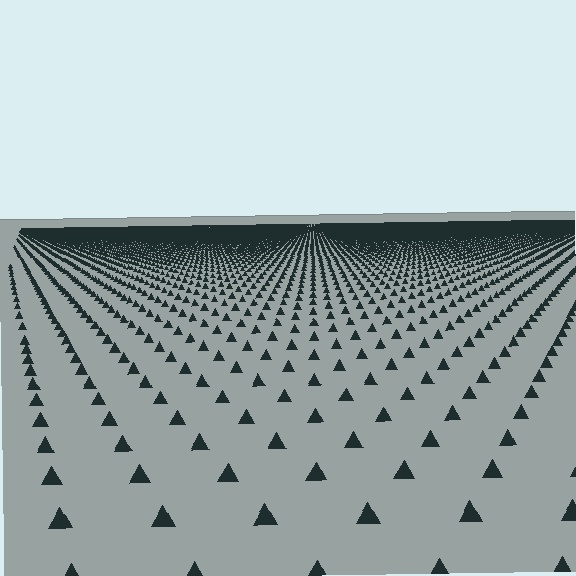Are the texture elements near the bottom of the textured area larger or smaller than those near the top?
Larger. Near the bottom, elements are closer to the viewer and appear at a bigger on-screen size.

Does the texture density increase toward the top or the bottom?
Density increases toward the top.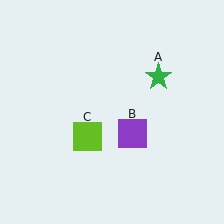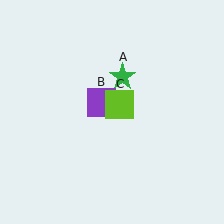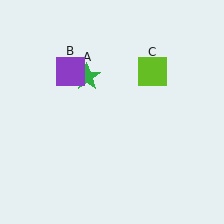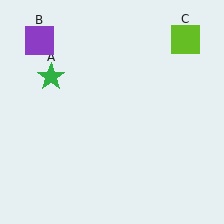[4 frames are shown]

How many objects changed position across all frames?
3 objects changed position: green star (object A), purple square (object B), lime square (object C).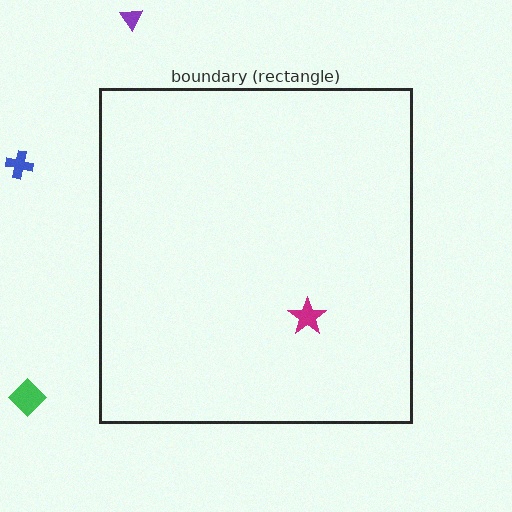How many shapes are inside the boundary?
1 inside, 3 outside.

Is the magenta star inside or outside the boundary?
Inside.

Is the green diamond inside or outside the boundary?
Outside.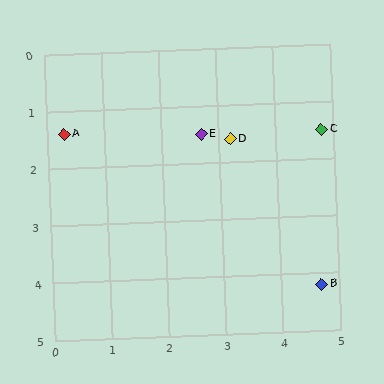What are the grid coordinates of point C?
Point C is at approximately (4.8, 1.5).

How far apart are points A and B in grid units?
Points A and B are about 5.2 grid units apart.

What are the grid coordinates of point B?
Point B is at approximately (4.7, 4.2).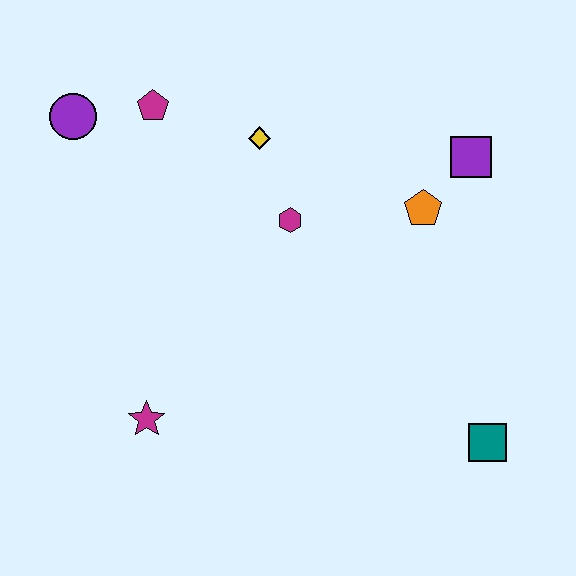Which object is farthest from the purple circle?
The teal square is farthest from the purple circle.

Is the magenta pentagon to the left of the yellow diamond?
Yes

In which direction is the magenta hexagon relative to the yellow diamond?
The magenta hexagon is below the yellow diamond.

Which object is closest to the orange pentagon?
The purple square is closest to the orange pentagon.